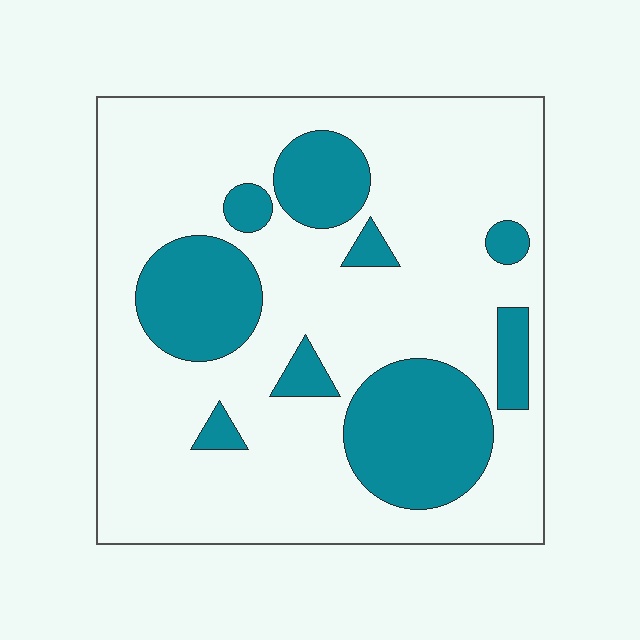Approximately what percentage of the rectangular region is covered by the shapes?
Approximately 25%.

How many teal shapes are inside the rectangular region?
9.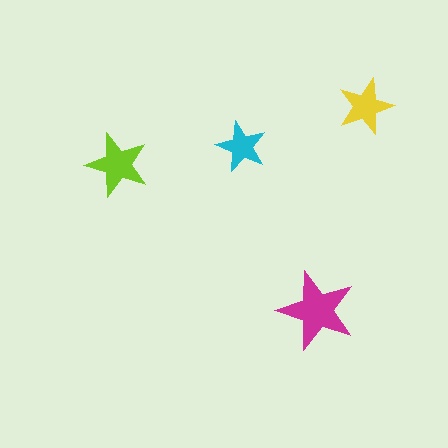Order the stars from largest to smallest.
the magenta one, the lime one, the yellow one, the cyan one.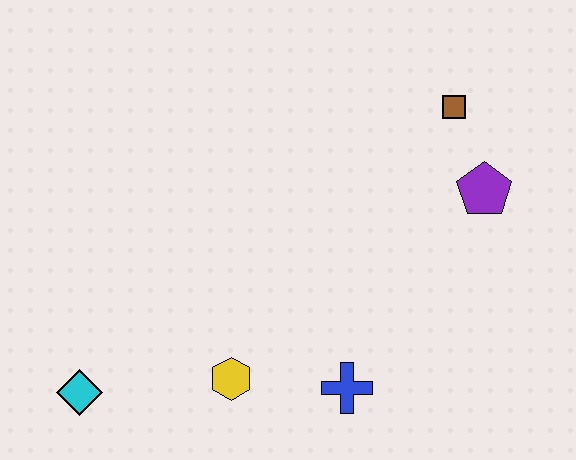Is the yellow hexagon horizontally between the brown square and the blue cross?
No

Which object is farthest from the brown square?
The cyan diamond is farthest from the brown square.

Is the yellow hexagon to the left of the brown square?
Yes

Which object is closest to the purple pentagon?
The brown square is closest to the purple pentagon.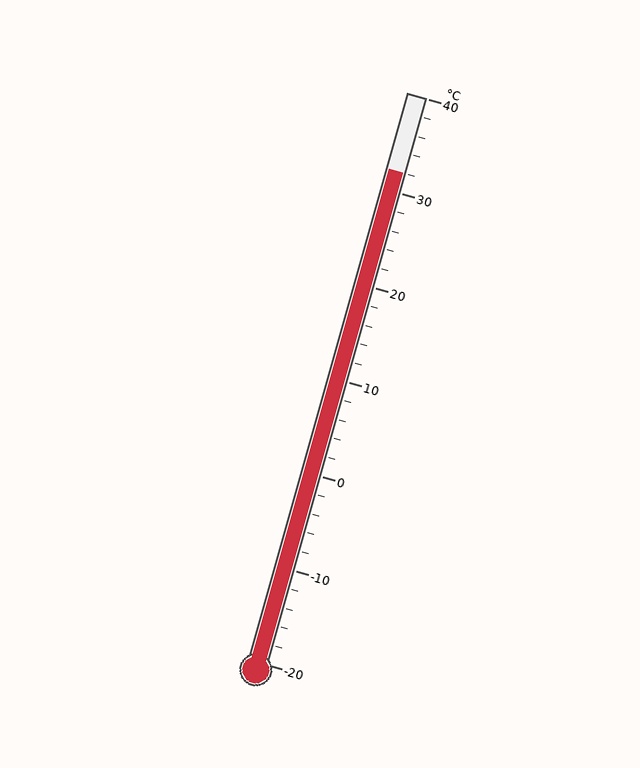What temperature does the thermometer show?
The thermometer shows approximately 32°C.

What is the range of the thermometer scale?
The thermometer scale ranges from -20°C to 40°C.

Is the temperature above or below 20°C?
The temperature is above 20°C.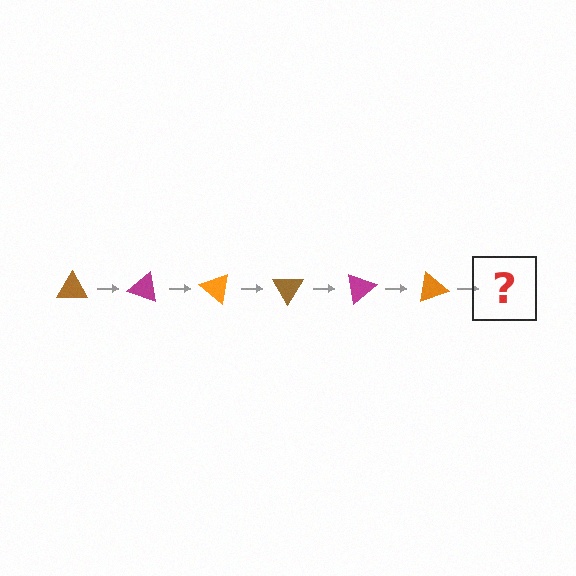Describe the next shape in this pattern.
It should be a brown triangle, rotated 120 degrees from the start.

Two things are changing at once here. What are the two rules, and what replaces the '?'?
The two rules are that it rotates 20 degrees each step and the color cycles through brown, magenta, and orange. The '?' should be a brown triangle, rotated 120 degrees from the start.